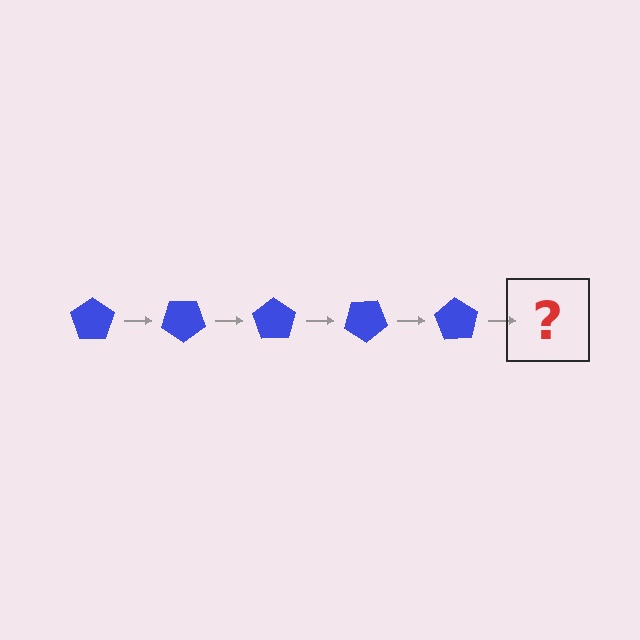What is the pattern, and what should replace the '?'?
The pattern is that the pentagon rotates 35 degrees each step. The '?' should be a blue pentagon rotated 175 degrees.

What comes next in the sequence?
The next element should be a blue pentagon rotated 175 degrees.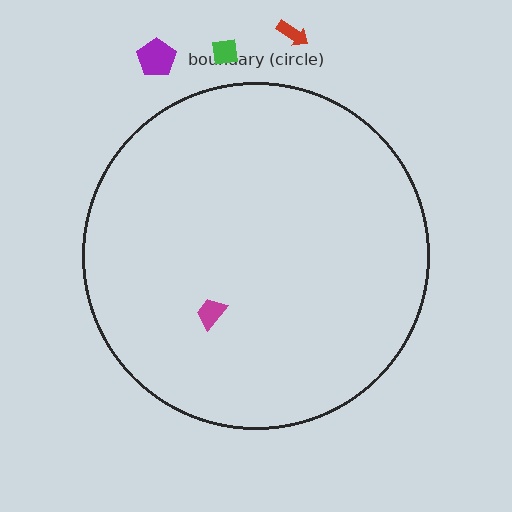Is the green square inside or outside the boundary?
Outside.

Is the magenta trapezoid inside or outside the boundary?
Inside.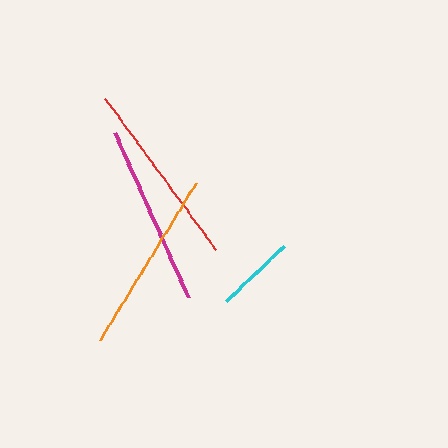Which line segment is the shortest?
The cyan line is the shortest at approximately 80 pixels.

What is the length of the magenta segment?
The magenta segment is approximately 180 pixels long.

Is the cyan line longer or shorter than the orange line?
The orange line is longer than the cyan line.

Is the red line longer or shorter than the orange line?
The red line is longer than the orange line.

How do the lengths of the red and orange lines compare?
The red and orange lines are approximately the same length.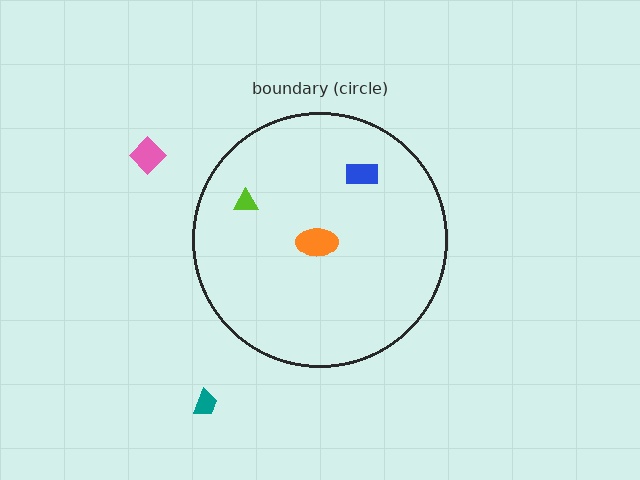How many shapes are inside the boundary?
3 inside, 2 outside.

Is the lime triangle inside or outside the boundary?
Inside.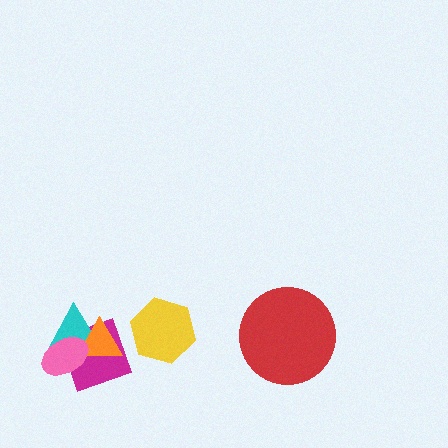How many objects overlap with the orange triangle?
3 objects overlap with the orange triangle.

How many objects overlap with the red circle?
0 objects overlap with the red circle.